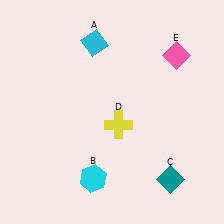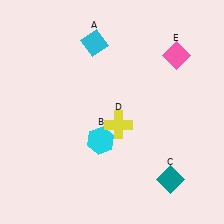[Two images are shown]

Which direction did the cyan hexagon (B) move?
The cyan hexagon (B) moved up.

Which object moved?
The cyan hexagon (B) moved up.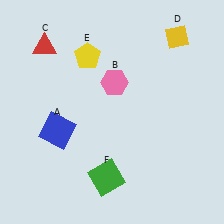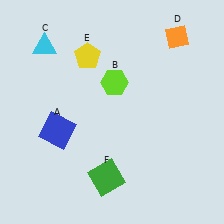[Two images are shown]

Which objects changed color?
B changed from pink to lime. C changed from red to cyan. D changed from yellow to orange.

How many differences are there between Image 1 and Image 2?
There are 3 differences between the two images.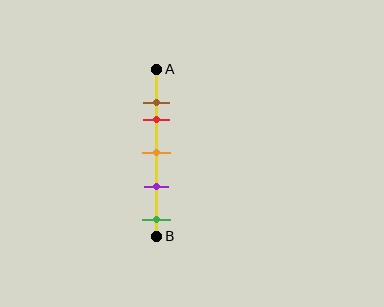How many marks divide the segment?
There are 5 marks dividing the segment.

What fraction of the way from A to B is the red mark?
The red mark is approximately 30% (0.3) of the way from A to B.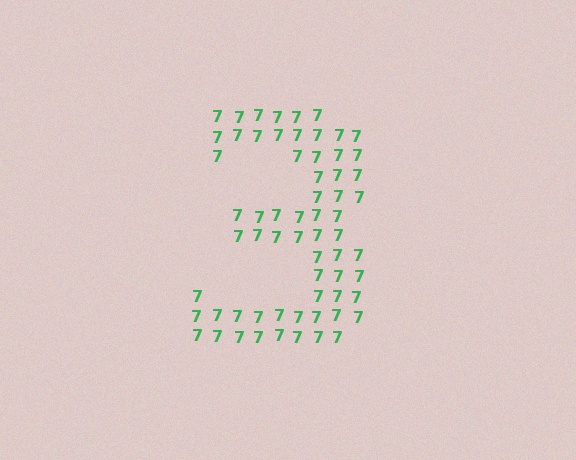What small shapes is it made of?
It is made of small digit 7's.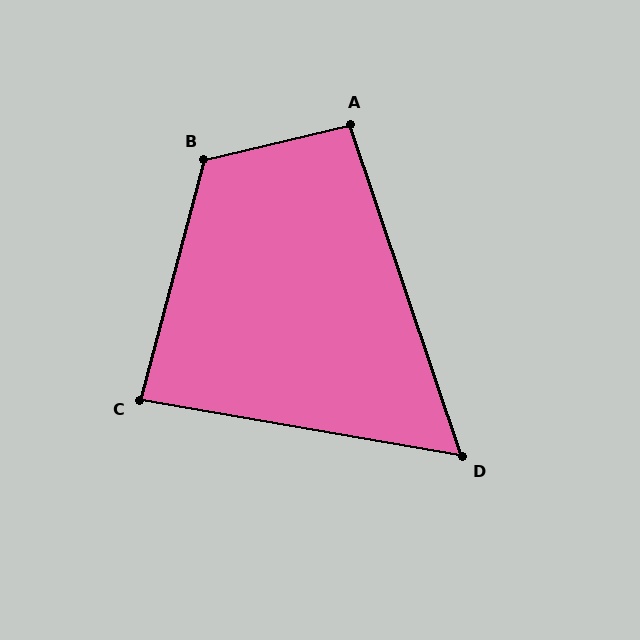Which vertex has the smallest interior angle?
D, at approximately 61 degrees.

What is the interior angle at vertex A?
Approximately 95 degrees (obtuse).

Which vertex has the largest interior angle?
B, at approximately 119 degrees.